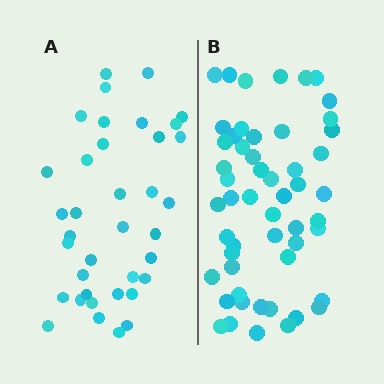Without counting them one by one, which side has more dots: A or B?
Region B (the right region) has more dots.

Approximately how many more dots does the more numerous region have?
Region B has approximately 15 more dots than region A.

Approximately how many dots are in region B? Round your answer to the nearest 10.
About 50 dots. (The exact count is 53, which rounds to 50.)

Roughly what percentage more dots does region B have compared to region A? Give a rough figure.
About 45% more.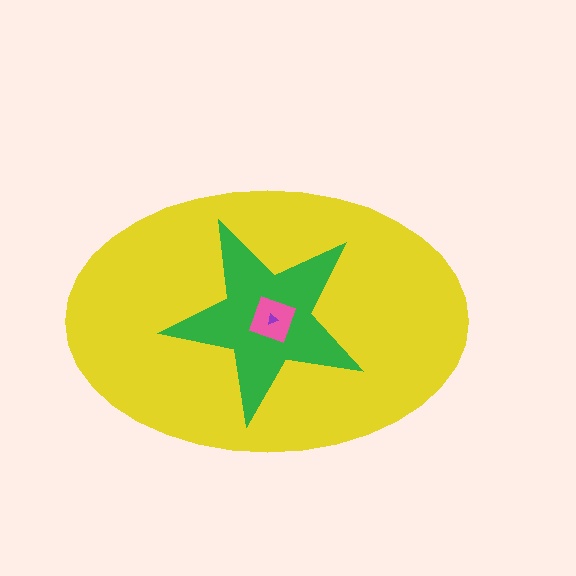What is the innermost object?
The purple triangle.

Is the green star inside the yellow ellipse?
Yes.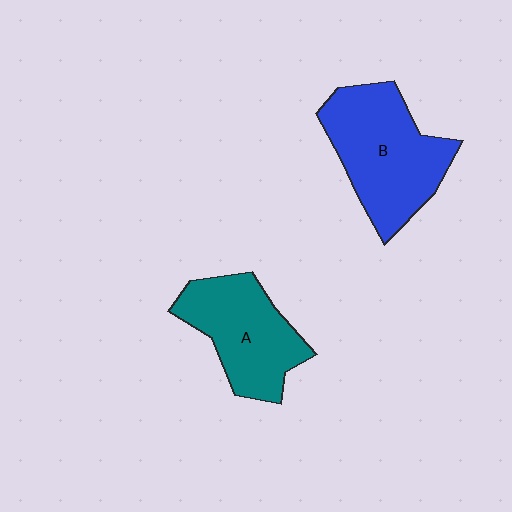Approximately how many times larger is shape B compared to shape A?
Approximately 1.2 times.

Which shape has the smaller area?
Shape A (teal).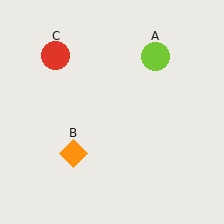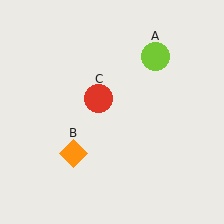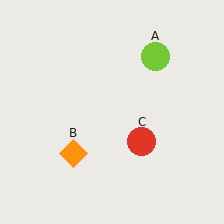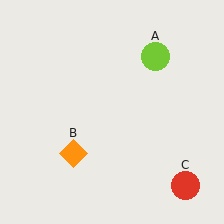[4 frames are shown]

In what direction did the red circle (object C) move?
The red circle (object C) moved down and to the right.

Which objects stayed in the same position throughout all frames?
Lime circle (object A) and orange diamond (object B) remained stationary.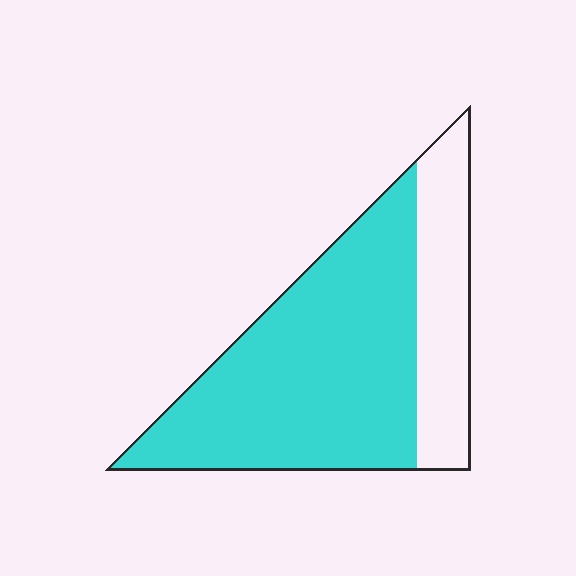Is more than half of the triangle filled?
Yes.